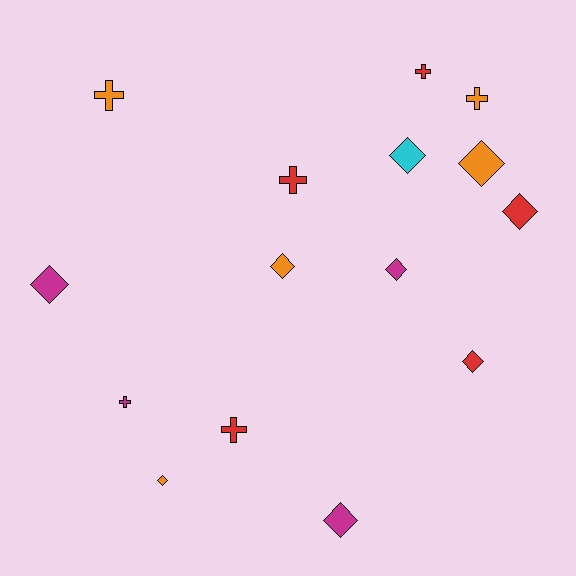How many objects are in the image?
There are 15 objects.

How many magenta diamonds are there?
There are 3 magenta diamonds.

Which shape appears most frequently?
Diamond, with 9 objects.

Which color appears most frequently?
Orange, with 5 objects.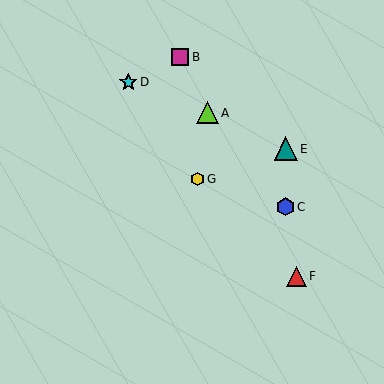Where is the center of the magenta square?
The center of the magenta square is at (180, 57).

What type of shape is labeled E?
Shape E is a teal triangle.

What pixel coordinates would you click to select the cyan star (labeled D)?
Click at (128, 82) to select the cyan star D.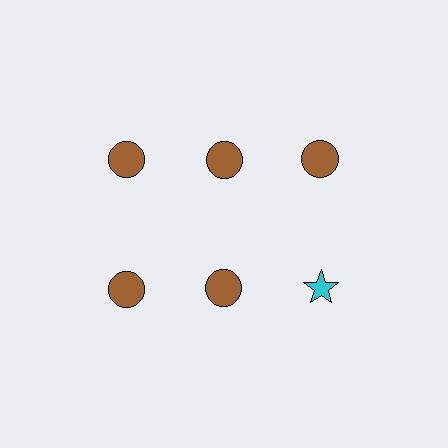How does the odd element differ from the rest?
It differs in both color (cyan instead of brown) and shape (star instead of circle).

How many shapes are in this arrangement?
There are 6 shapes arranged in a grid pattern.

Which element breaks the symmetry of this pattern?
The cyan star in the second row, center column breaks the symmetry. All other shapes are brown circles.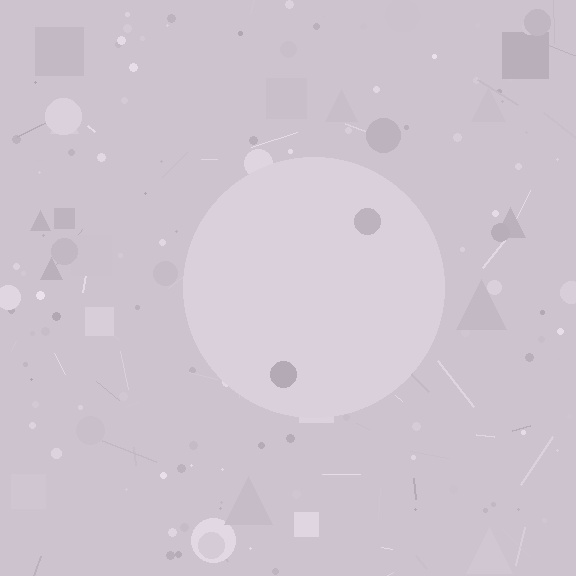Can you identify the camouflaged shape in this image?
The camouflaged shape is a circle.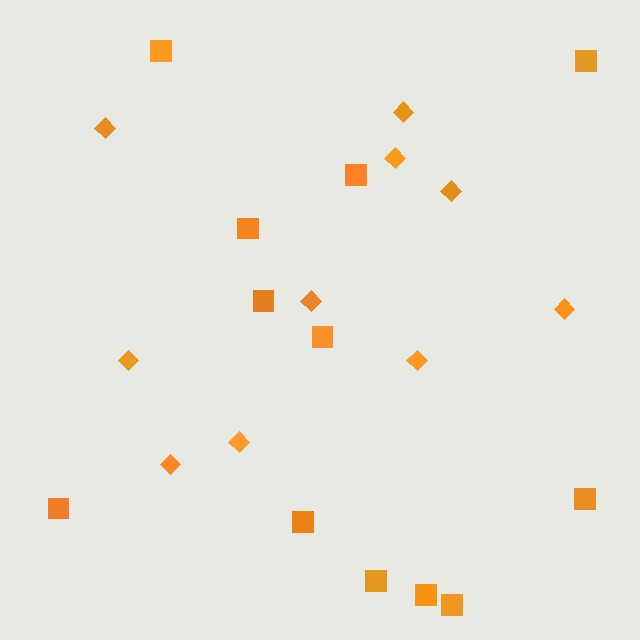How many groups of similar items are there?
There are 2 groups: one group of diamonds (10) and one group of squares (12).